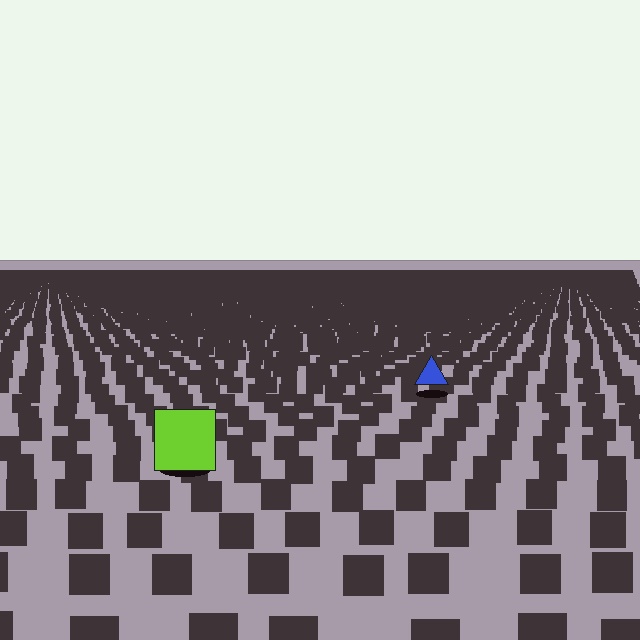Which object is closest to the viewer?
The lime square is closest. The texture marks near it are larger and more spread out.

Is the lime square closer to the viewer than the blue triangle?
Yes. The lime square is closer — you can tell from the texture gradient: the ground texture is coarser near it.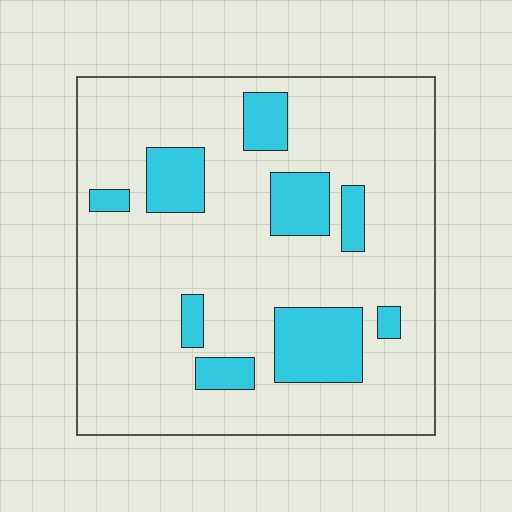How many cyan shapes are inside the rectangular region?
9.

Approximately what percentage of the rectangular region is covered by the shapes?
Approximately 20%.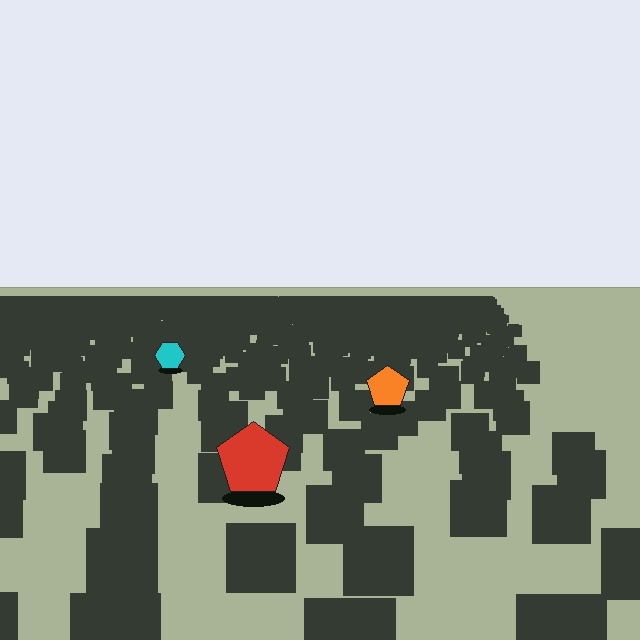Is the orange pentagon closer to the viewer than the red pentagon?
No. The red pentagon is closer — you can tell from the texture gradient: the ground texture is coarser near it.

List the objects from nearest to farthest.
From nearest to farthest: the red pentagon, the orange pentagon, the cyan hexagon.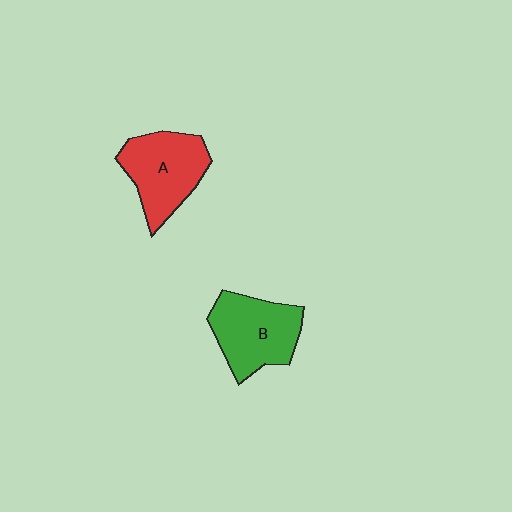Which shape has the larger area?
Shape B (green).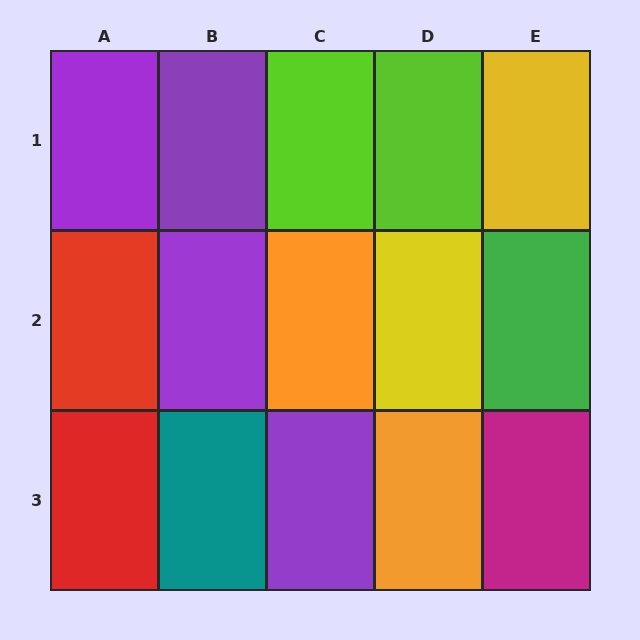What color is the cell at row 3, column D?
Orange.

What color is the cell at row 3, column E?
Magenta.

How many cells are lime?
2 cells are lime.